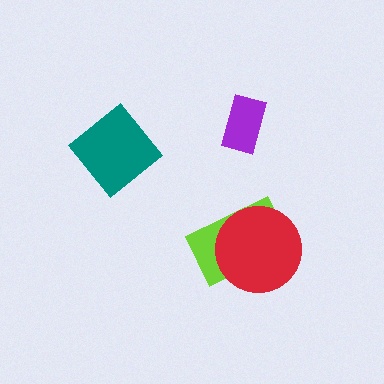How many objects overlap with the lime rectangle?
1 object overlaps with the lime rectangle.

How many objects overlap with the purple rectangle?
0 objects overlap with the purple rectangle.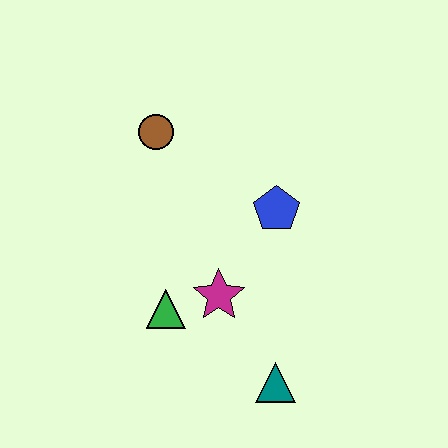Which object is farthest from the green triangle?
The brown circle is farthest from the green triangle.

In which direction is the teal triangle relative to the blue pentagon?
The teal triangle is below the blue pentagon.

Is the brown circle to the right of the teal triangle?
No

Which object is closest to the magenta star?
The green triangle is closest to the magenta star.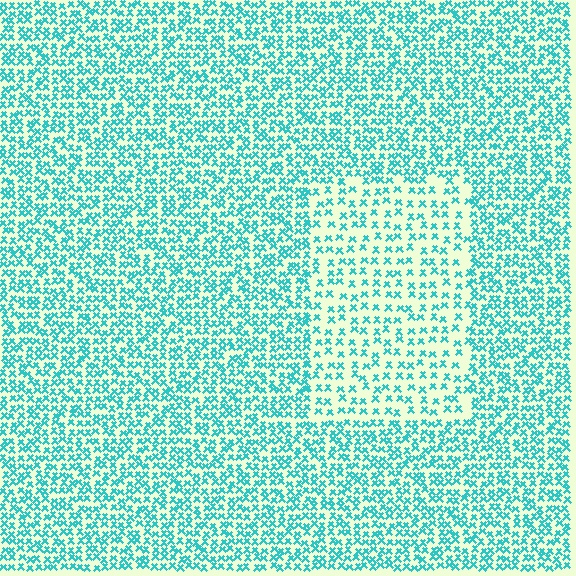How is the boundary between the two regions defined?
The boundary is defined by a change in element density (approximately 1.9x ratio). All elements are the same color, size, and shape.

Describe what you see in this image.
The image contains small cyan elements arranged at two different densities. A rectangle-shaped region is visible where the elements are less densely packed than the surrounding area.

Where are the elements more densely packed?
The elements are more densely packed outside the rectangle boundary.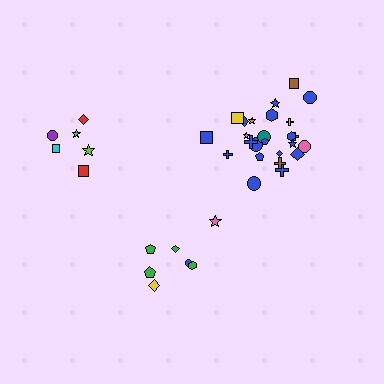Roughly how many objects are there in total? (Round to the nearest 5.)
Roughly 40 objects in total.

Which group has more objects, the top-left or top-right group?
The top-right group.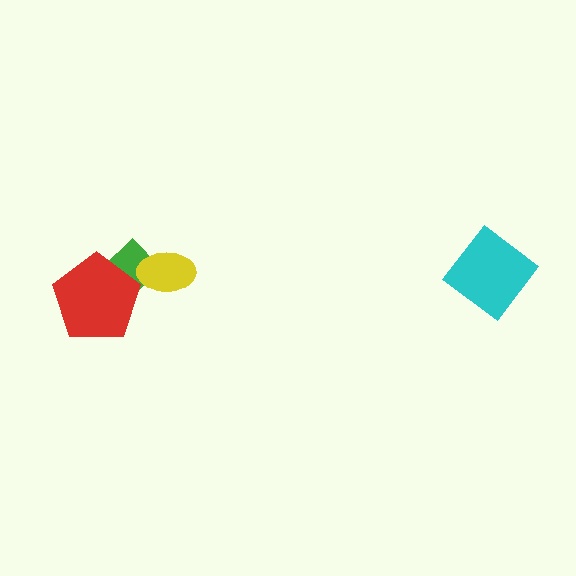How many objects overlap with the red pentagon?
1 object overlaps with the red pentagon.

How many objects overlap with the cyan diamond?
0 objects overlap with the cyan diamond.